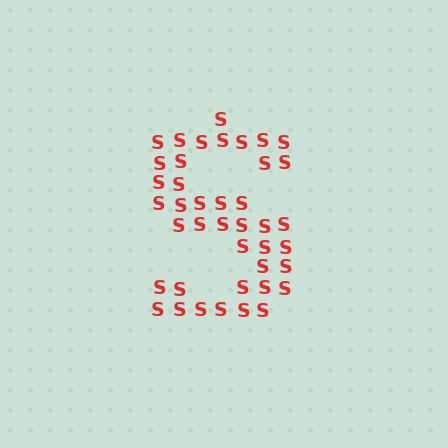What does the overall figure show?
The overall figure shows the letter S.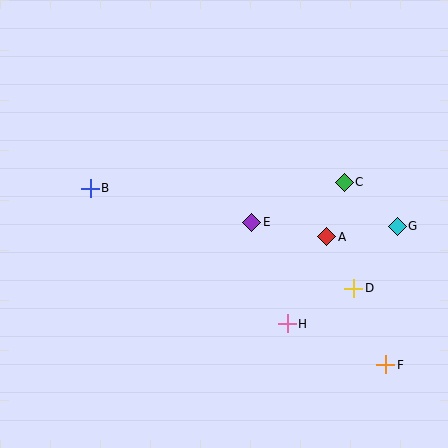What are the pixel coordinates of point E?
Point E is at (252, 222).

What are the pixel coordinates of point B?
Point B is at (90, 188).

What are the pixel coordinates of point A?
Point A is at (327, 237).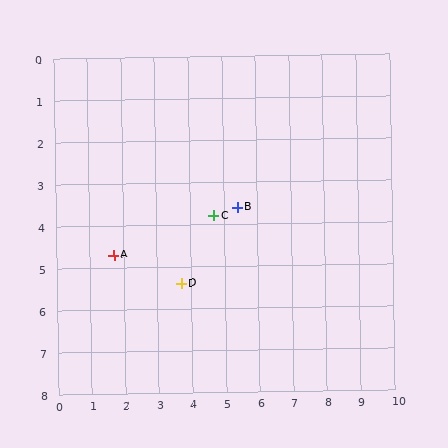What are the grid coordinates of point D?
Point D is at approximately (3.7, 5.4).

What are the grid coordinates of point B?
Point B is at approximately (5.4, 3.6).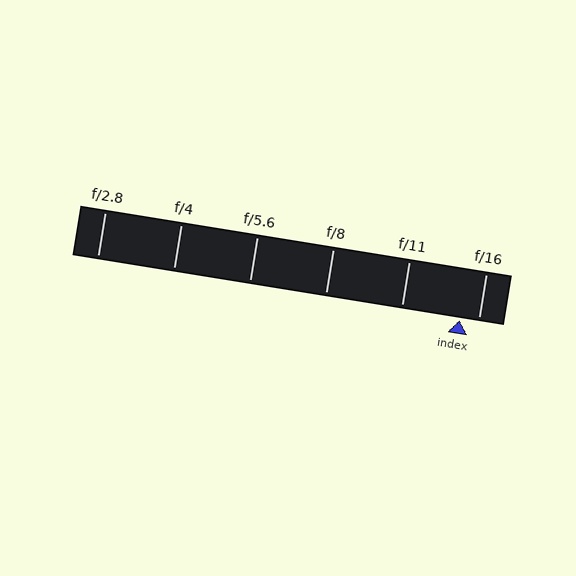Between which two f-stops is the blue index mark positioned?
The index mark is between f/11 and f/16.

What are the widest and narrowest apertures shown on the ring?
The widest aperture shown is f/2.8 and the narrowest is f/16.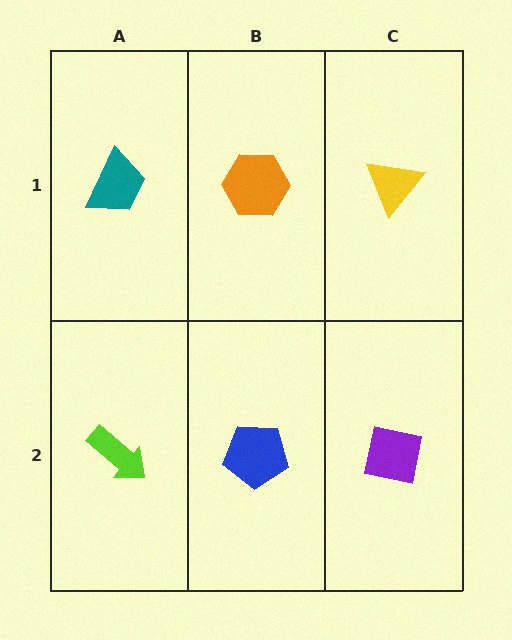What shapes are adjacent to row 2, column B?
An orange hexagon (row 1, column B), a lime arrow (row 2, column A), a purple square (row 2, column C).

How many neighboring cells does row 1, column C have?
2.